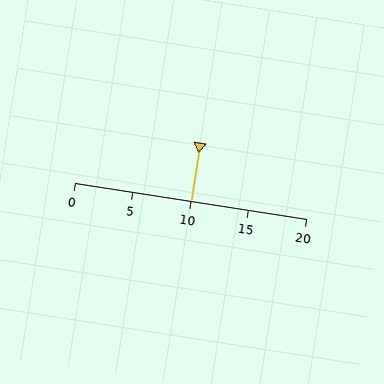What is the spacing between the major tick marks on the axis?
The major ticks are spaced 5 apart.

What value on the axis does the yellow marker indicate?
The marker indicates approximately 10.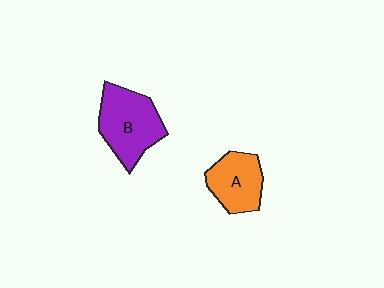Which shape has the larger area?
Shape B (purple).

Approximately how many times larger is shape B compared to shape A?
Approximately 1.4 times.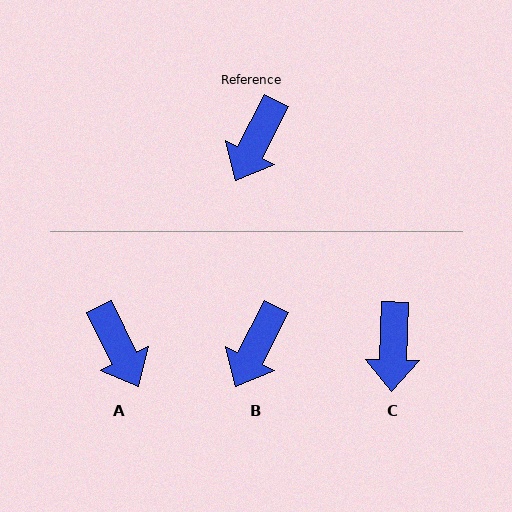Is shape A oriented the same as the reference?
No, it is off by about 53 degrees.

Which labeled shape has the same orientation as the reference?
B.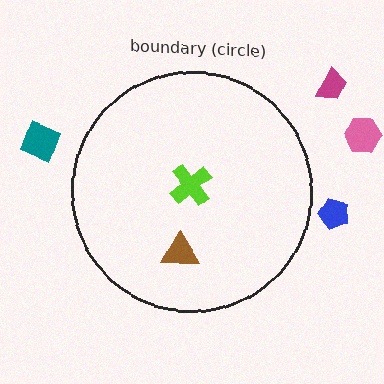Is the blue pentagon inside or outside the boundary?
Outside.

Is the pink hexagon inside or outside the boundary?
Outside.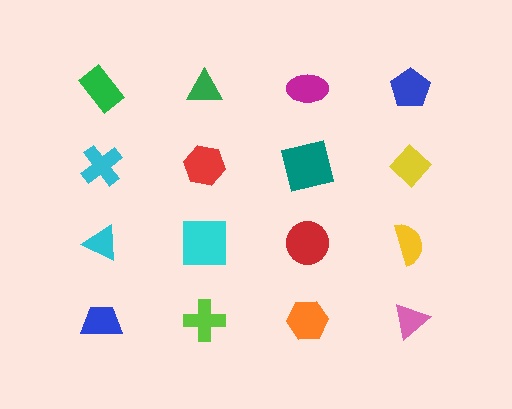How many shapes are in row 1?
4 shapes.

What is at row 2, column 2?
A red hexagon.